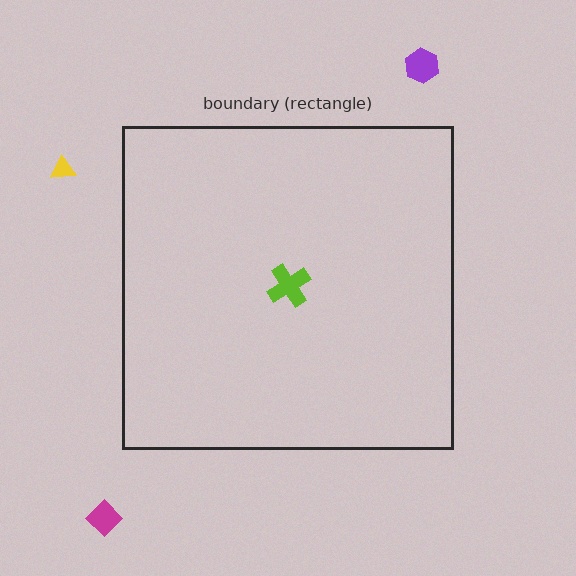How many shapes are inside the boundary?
1 inside, 3 outside.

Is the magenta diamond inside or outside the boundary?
Outside.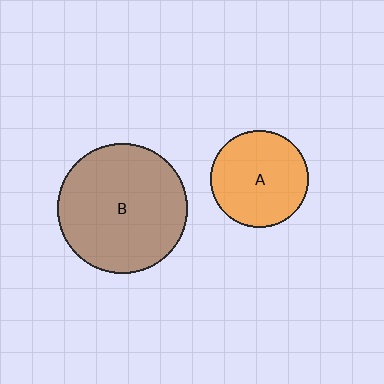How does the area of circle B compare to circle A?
Approximately 1.8 times.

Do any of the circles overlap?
No, none of the circles overlap.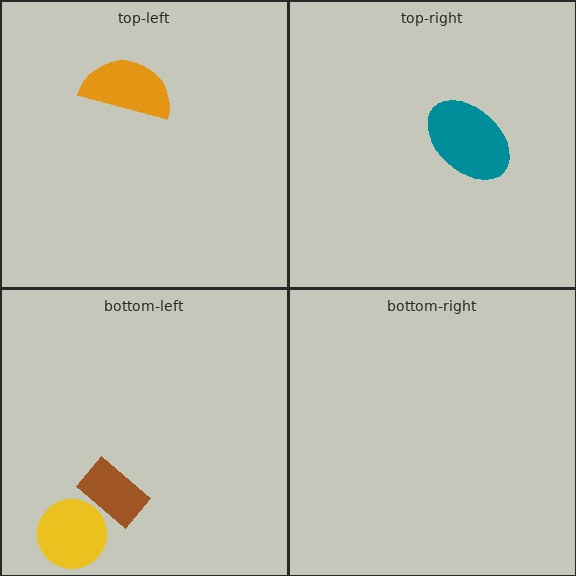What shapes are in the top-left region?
The orange semicircle.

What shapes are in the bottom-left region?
The brown rectangle, the yellow circle.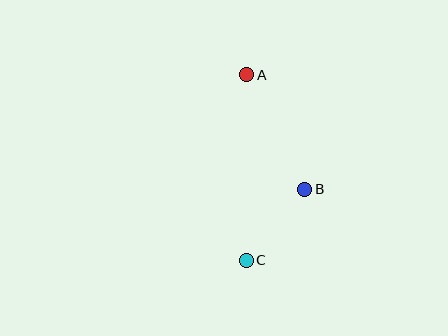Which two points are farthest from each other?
Points A and C are farthest from each other.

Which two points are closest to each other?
Points B and C are closest to each other.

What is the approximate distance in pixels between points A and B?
The distance between A and B is approximately 128 pixels.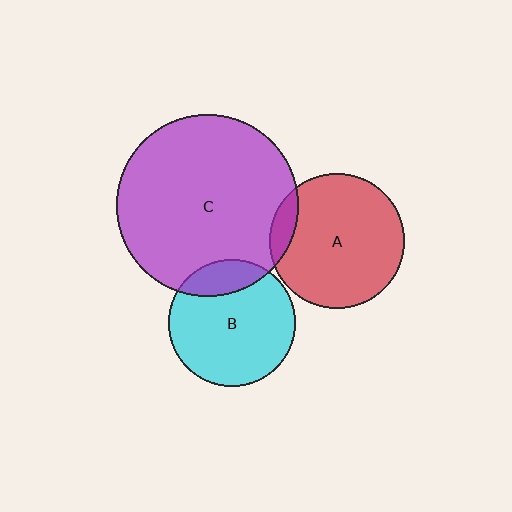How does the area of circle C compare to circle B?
Approximately 2.1 times.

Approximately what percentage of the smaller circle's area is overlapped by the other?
Approximately 20%.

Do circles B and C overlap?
Yes.